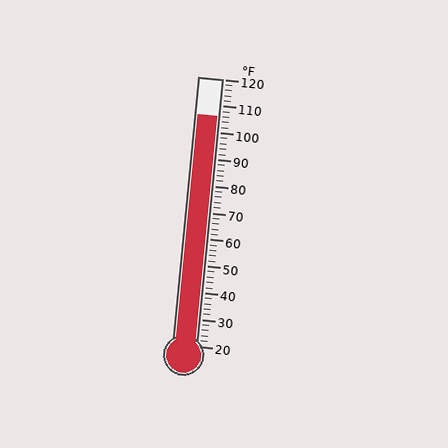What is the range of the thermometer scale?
The thermometer scale ranges from 20°F to 120°F.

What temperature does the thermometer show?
The thermometer shows approximately 106°F.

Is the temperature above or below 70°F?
The temperature is above 70°F.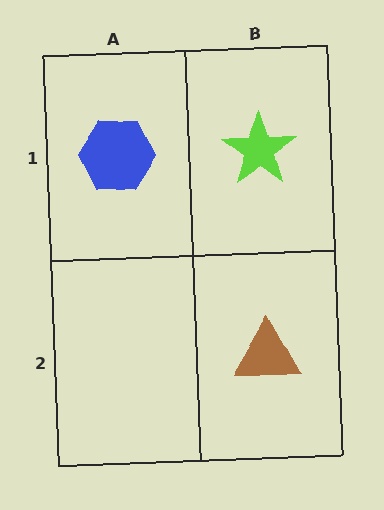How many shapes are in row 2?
1 shape.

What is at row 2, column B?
A brown triangle.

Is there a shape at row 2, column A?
No, that cell is empty.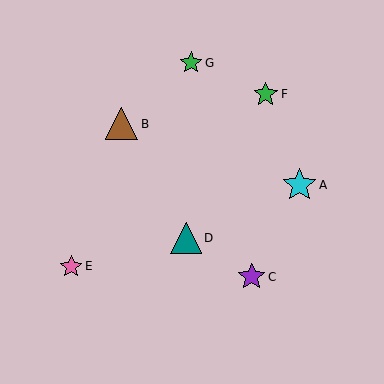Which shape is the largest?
The cyan star (labeled A) is the largest.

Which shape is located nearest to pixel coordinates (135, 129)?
The brown triangle (labeled B) at (122, 124) is nearest to that location.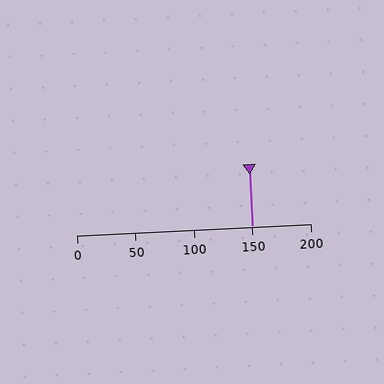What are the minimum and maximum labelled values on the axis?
The axis runs from 0 to 200.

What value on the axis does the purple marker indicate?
The marker indicates approximately 150.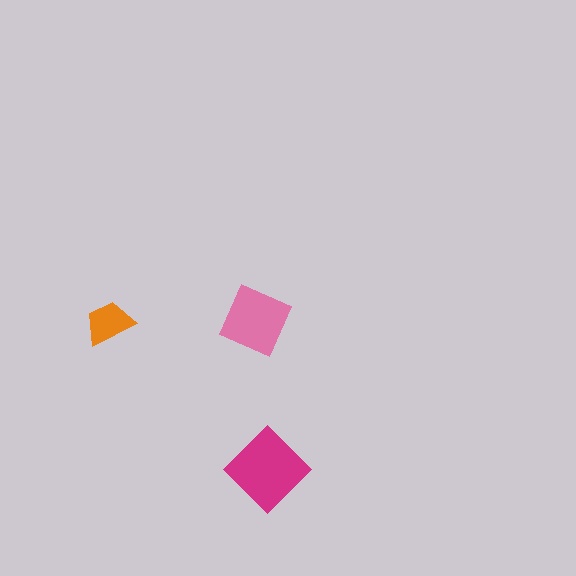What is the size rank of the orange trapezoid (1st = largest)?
3rd.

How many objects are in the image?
There are 3 objects in the image.